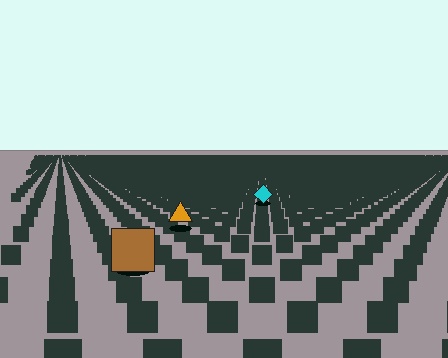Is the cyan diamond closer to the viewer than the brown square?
No. The brown square is closer — you can tell from the texture gradient: the ground texture is coarser near it.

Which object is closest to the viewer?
The brown square is closest. The texture marks near it are larger and more spread out.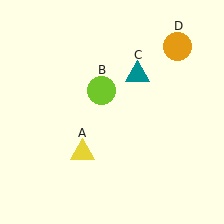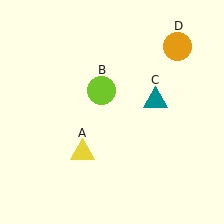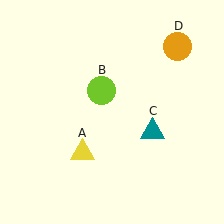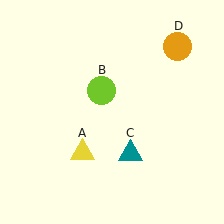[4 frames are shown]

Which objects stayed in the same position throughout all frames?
Yellow triangle (object A) and lime circle (object B) and orange circle (object D) remained stationary.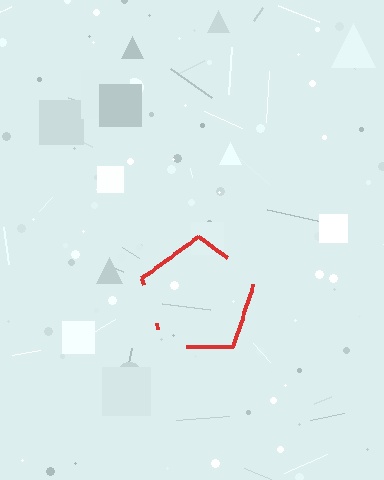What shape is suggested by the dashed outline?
The dashed outline suggests a pentagon.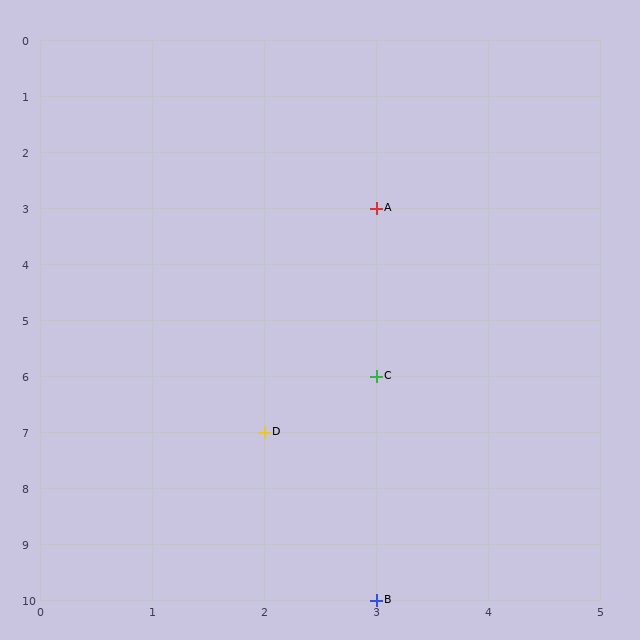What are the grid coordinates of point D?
Point D is at grid coordinates (2, 7).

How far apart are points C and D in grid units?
Points C and D are 1 column and 1 row apart (about 1.4 grid units diagonally).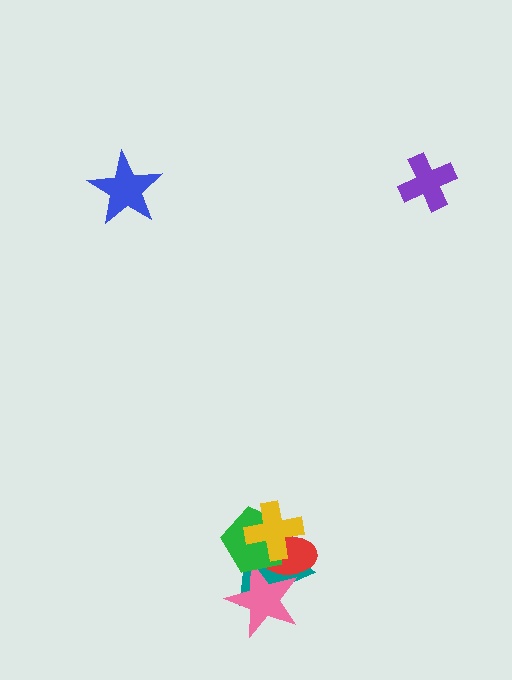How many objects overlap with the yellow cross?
3 objects overlap with the yellow cross.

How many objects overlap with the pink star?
3 objects overlap with the pink star.